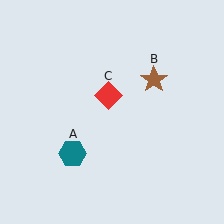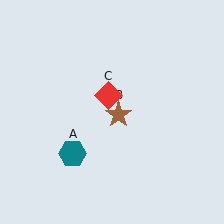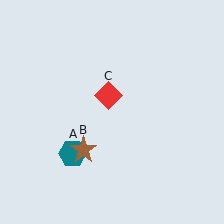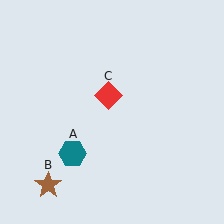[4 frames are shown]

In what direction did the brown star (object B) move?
The brown star (object B) moved down and to the left.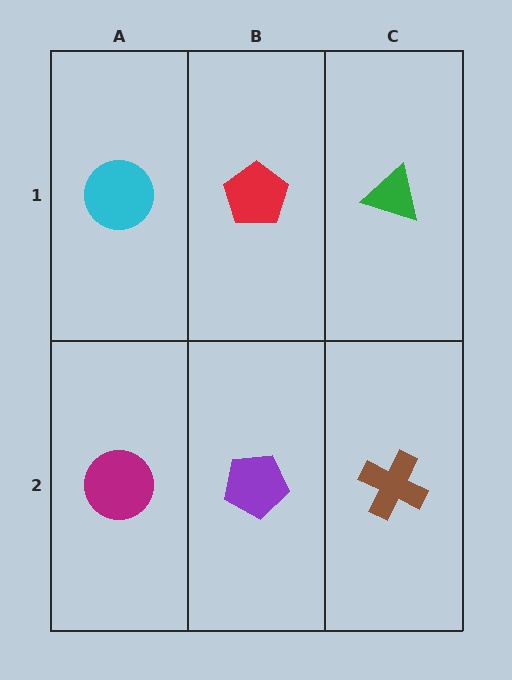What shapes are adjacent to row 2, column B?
A red pentagon (row 1, column B), a magenta circle (row 2, column A), a brown cross (row 2, column C).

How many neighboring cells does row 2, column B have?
3.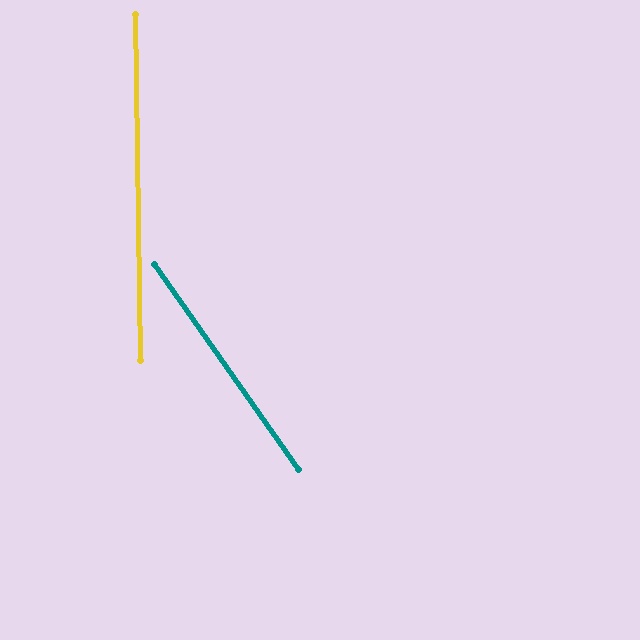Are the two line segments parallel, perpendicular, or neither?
Neither parallel nor perpendicular — they differ by about 34°.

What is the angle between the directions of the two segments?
Approximately 34 degrees.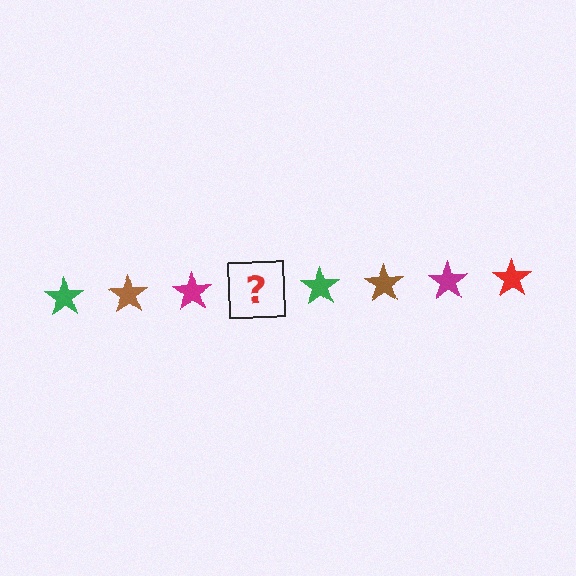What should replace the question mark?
The question mark should be replaced with a red star.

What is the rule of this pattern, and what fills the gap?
The rule is that the pattern cycles through green, brown, magenta, red stars. The gap should be filled with a red star.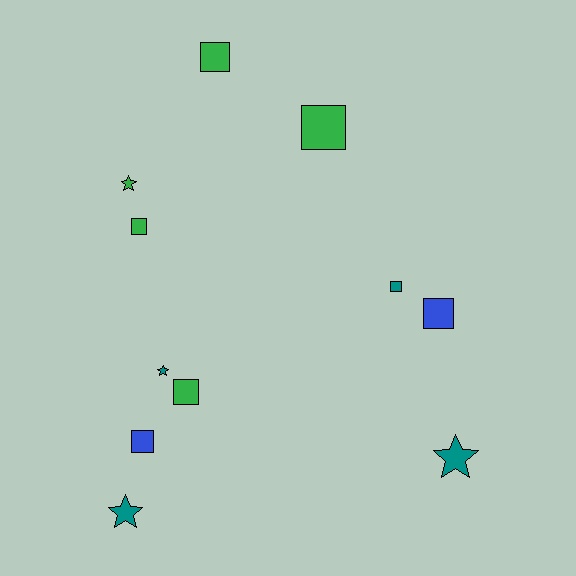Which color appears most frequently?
Green, with 5 objects.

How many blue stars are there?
There are no blue stars.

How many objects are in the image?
There are 11 objects.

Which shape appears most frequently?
Square, with 7 objects.